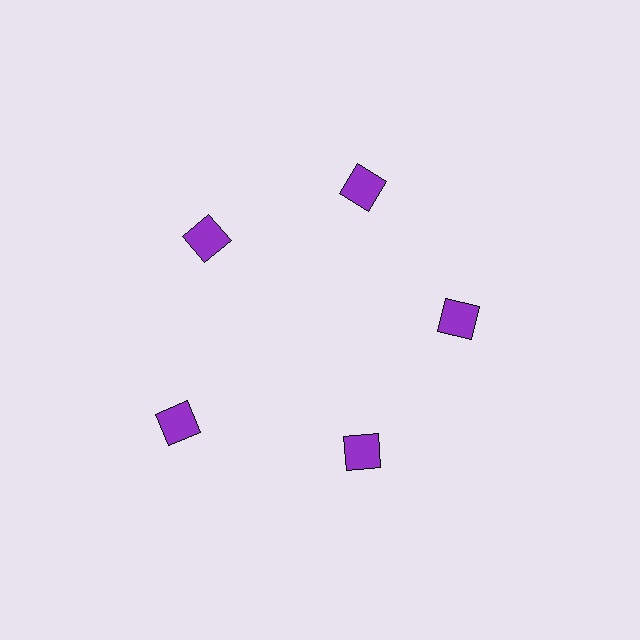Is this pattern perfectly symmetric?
No. The 5 purple squares are arranged in a ring, but one element near the 8 o'clock position is pushed outward from the center, breaking the 5-fold rotational symmetry.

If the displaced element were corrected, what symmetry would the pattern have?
It would have 5-fold rotational symmetry — the pattern would map onto itself every 72 degrees.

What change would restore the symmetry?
The symmetry would be restored by moving it inward, back onto the ring so that all 5 squares sit at equal angles and equal distance from the center.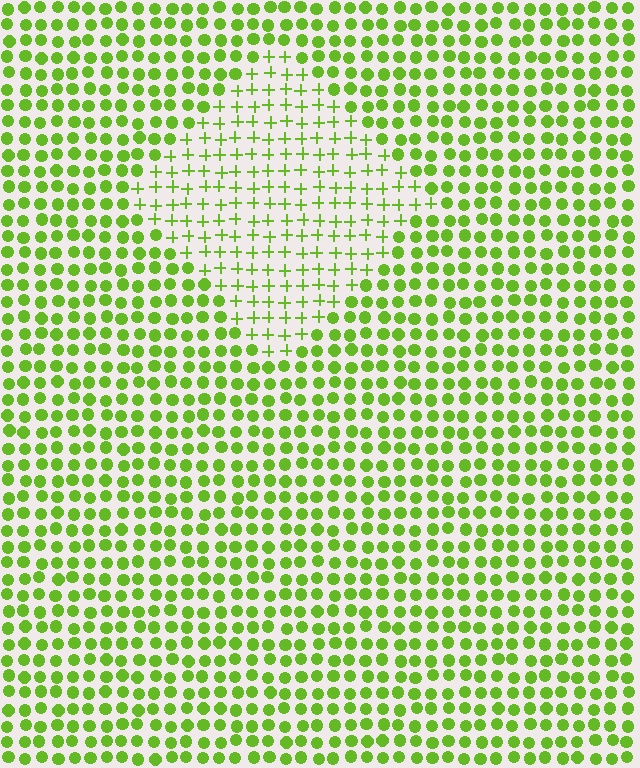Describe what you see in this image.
The image is filled with small lime elements arranged in a uniform grid. A diamond-shaped region contains plus signs, while the surrounding area contains circles. The boundary is defined purely by the change in element shape.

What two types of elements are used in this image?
The image uses plus signs inside the diamond region and circles outside it.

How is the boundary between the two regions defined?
The boundary is defined by a change in element shape: plus signs inside vs. circles outside. All elements share the same color and spacing.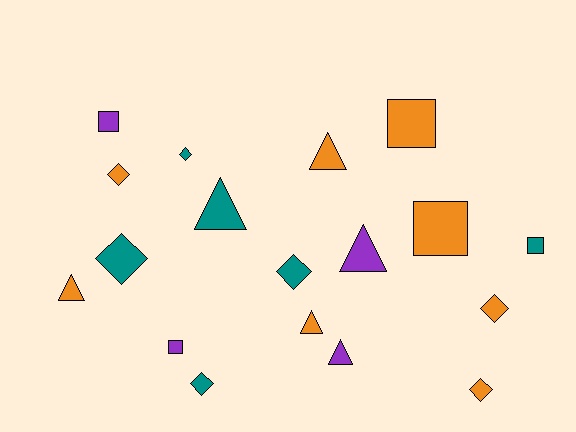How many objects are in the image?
There are 18 objects.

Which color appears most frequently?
Orange, with 8 objects.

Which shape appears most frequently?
Diamond, with 7 objects.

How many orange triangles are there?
There are 3 orange triangles.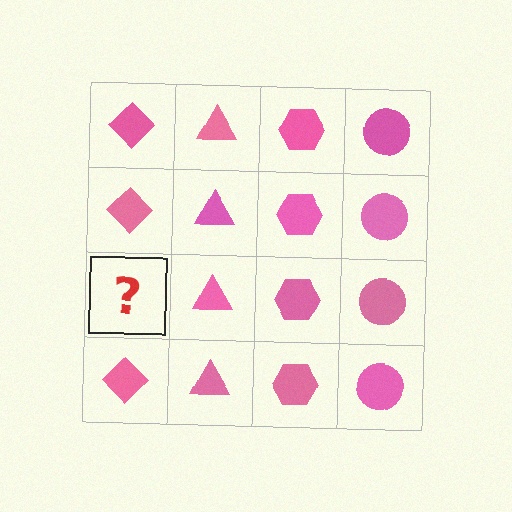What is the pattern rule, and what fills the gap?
The rule is that each column has a consistent shape. The gap should be filled with a pink diamond.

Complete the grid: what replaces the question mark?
The question mark should be replaced with a pink diamond.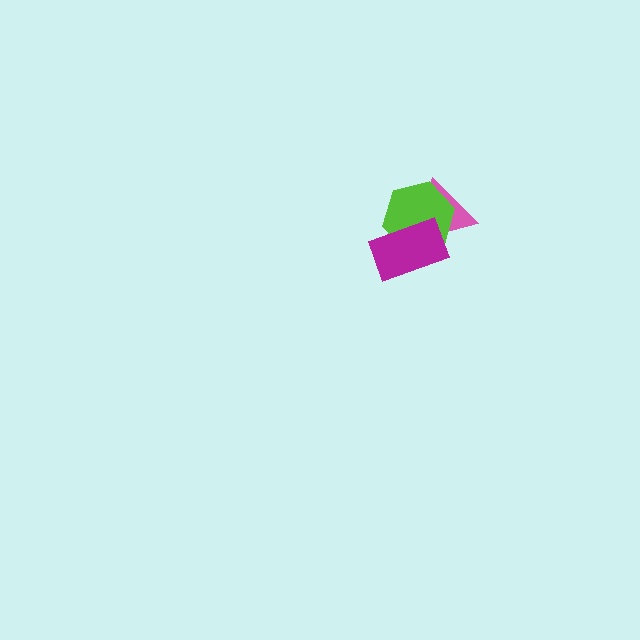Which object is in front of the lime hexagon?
The magenta rectangle is in front of the lime hexagon.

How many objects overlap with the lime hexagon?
2 objects overlap with the lime hexagon.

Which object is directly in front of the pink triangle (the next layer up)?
The lime hexagon is directly in front of the pink triangle.